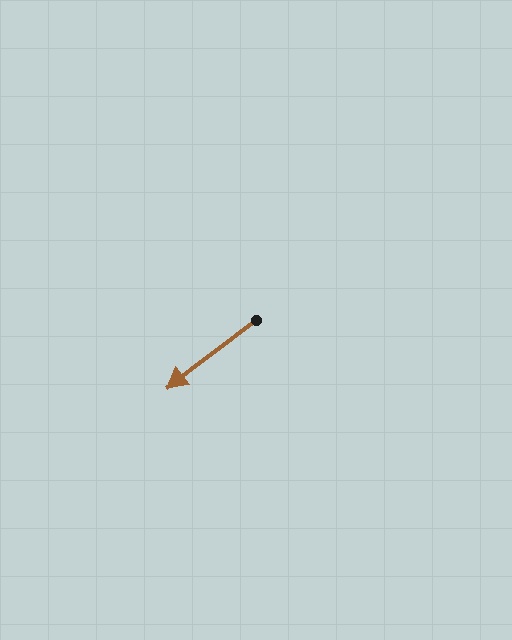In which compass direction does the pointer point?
Southwest.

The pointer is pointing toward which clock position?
Roughly 8 o'clock.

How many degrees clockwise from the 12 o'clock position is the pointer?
Approximately 233 degrees.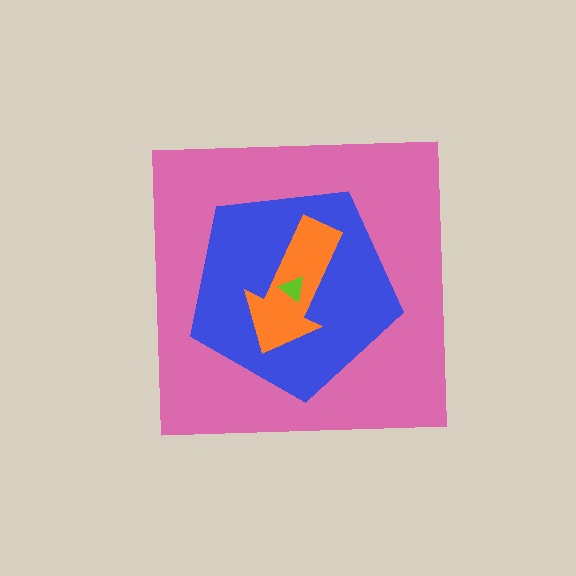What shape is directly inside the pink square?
The blue pentagon.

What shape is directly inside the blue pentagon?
The orange arrow.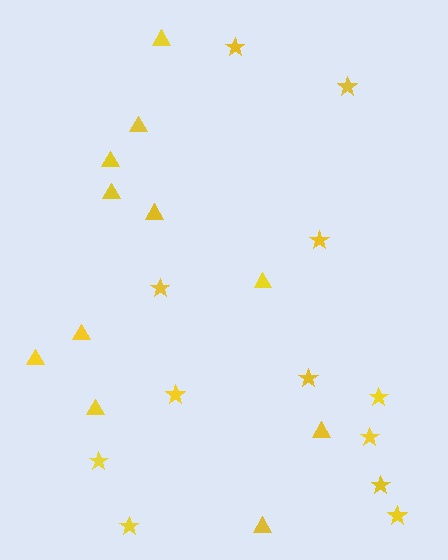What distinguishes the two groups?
There are 2 groups: one group of triangles (11) and one group of stars (12).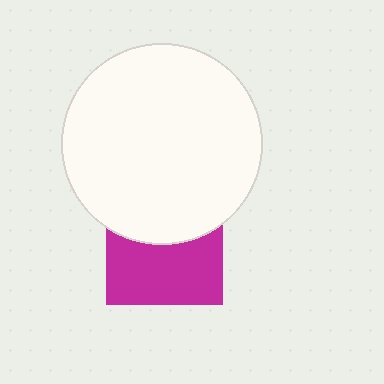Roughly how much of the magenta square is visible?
About half of it is visible (roughly 56%).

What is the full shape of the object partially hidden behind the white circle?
The partially hidden object is a magenta square.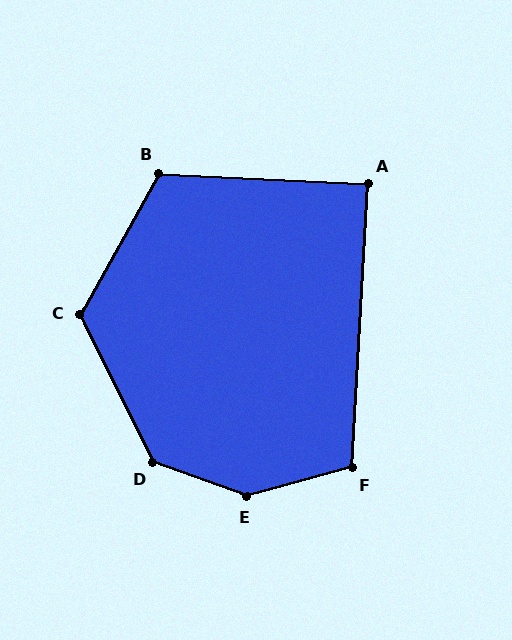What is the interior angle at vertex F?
Approximately 108 degrees (obtuse).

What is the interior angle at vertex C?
Approximately 125 degrees (obtuse).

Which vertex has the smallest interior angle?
A, at approximately 90 degrees.